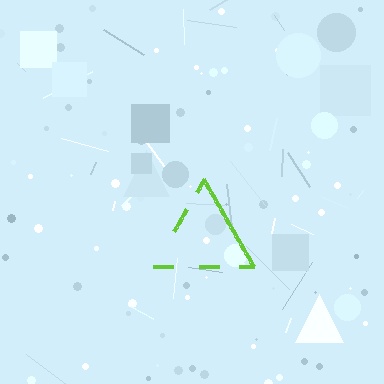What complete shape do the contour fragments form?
The contour fragments form a triangle.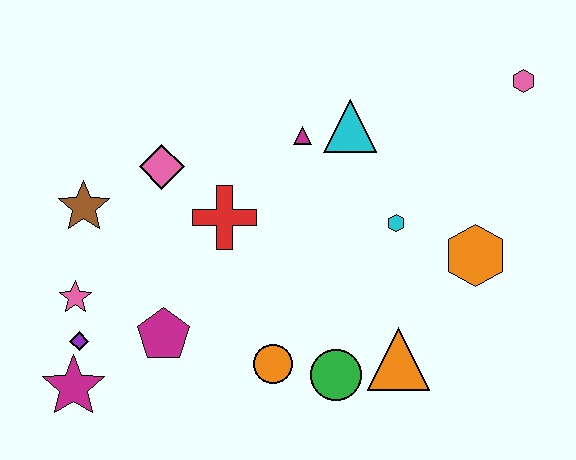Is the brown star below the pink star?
No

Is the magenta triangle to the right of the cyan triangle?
No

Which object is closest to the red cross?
The pink diamond is closest to the red cross.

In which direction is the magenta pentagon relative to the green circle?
The magenta pentagon is to the left of the green circle.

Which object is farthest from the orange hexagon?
The magenta star is farthest from the orange hexagon.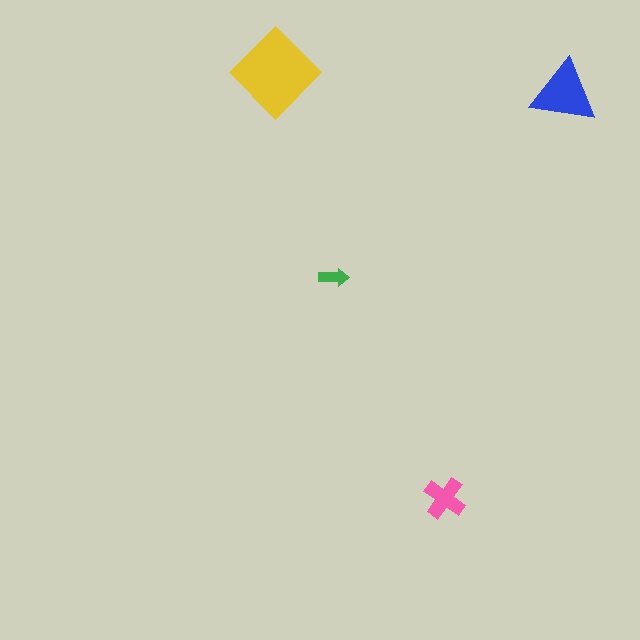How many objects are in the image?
There are 4 objects in the image.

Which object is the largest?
The yellow diamond.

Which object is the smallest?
The green arrow.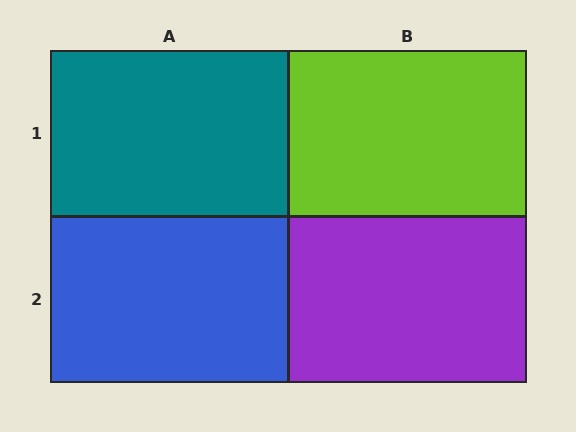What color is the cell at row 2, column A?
Blue.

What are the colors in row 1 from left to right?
Teal, lime.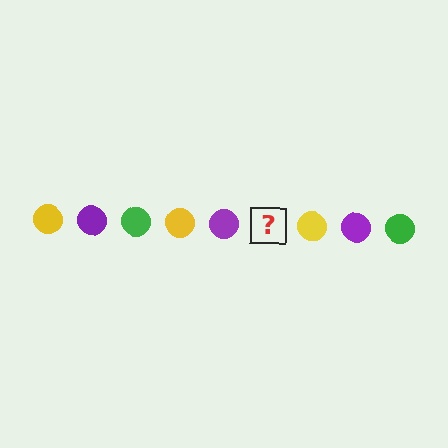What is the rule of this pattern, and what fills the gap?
The rule is that the pattern cycles through yellow, purple, green circles. The gap should be filled with a green circle.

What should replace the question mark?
The question mark should be replaced with a green circle.